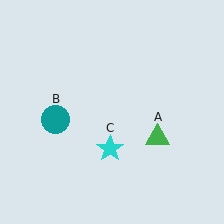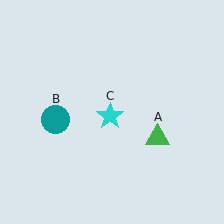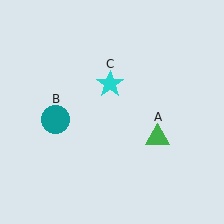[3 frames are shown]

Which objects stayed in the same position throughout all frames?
Green triangle (object A) and teal circle (object B) remained stationary.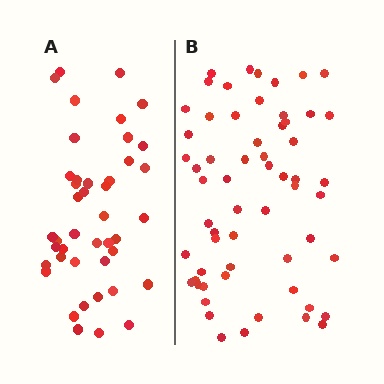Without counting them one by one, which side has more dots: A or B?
Region B (the right region) has more dots.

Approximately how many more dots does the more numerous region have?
Region B has approximately 15 more dots than region A.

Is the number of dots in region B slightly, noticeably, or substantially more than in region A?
Region B has noticeably more, but not dramatically so. The ratio is roughly 1.4 to 1.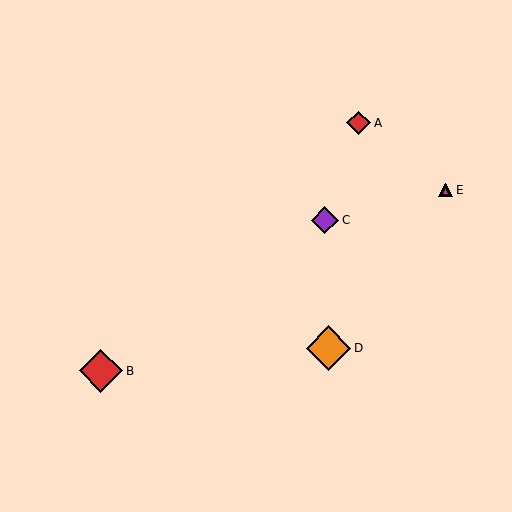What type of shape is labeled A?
Shape A is a red diamond.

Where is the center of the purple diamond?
The center of the purple diamond is at (325, 220).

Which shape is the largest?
The orange diamond (labeled D) is the largest.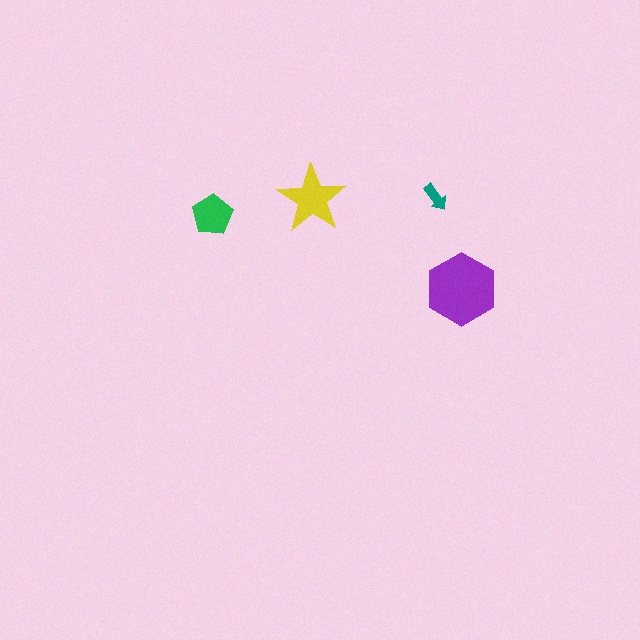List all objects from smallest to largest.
The teal arrow, the green pentagon, the yellow star, the purple hexagon.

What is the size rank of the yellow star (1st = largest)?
2nd.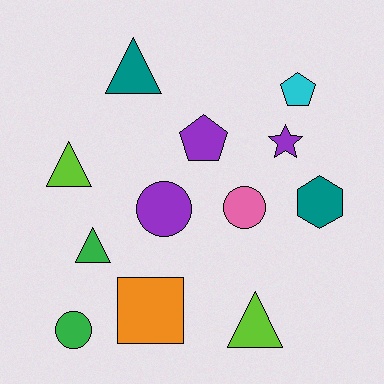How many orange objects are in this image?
There is 1 orange object.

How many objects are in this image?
There are 12 objects.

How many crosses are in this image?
There are no crosses.